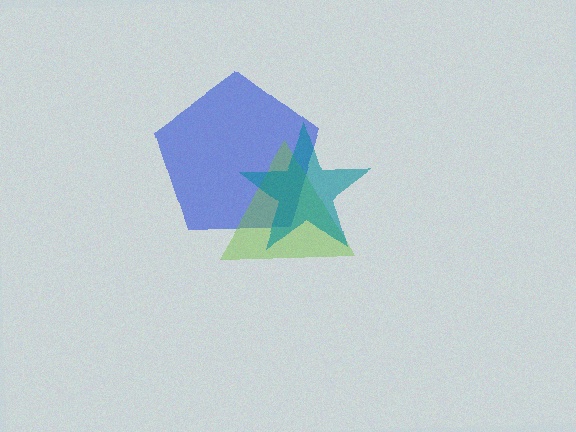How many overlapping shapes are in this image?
There are 3 overlapping shapes in the image.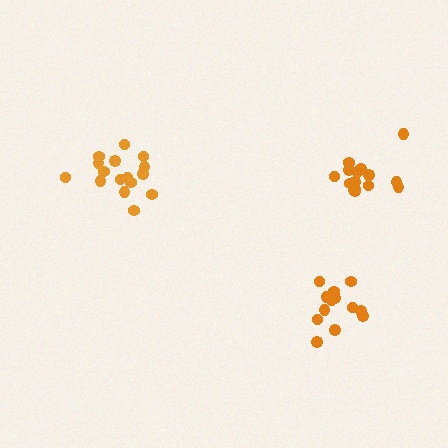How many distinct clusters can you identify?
There are 3 distinct clusters.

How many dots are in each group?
Group 1: 15 dots, Group 2: 13 dots, Group 3: 16 dots (44 total).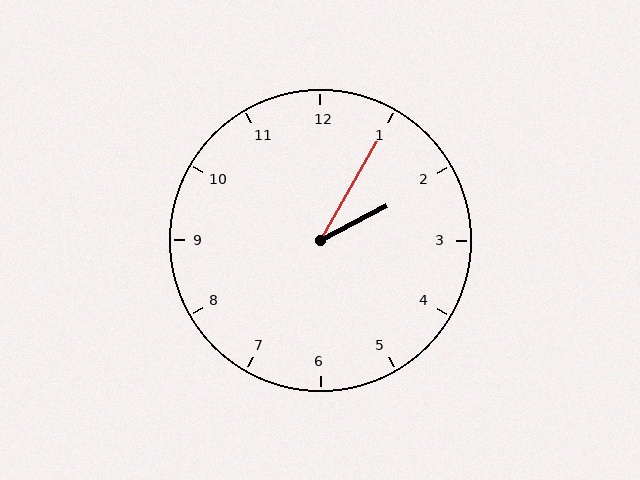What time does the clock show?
2:05.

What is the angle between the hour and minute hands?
Approximately 32 degrees.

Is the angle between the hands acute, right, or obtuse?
It is acute.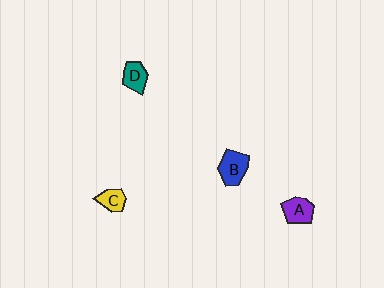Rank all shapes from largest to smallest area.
From largest to smallest: B (blue), A (purple), D (teal), C (yellow).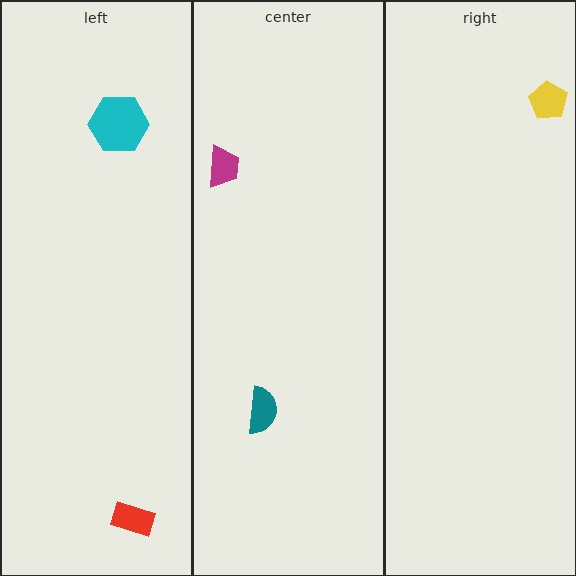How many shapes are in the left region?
2.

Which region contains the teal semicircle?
The center region.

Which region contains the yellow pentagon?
The right region.